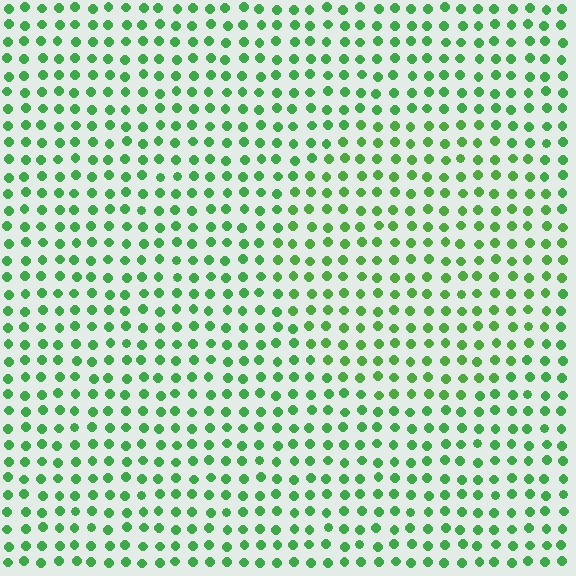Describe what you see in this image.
The image is filled with small green elements in a uniform arrangement. A circle-shaped region is visible where the elements are tinted to a slightly different hue, forming a subtle color boundary.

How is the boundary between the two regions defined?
The boundary is defined purely by a slight shift in hue (about 14 degrees). Spacing, size, and orientation are identical on both sides.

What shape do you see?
I see a circle.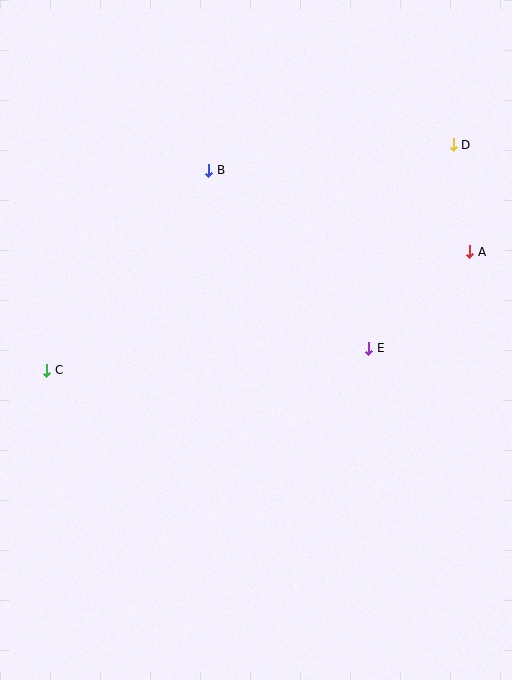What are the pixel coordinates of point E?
Point E is at (369, 348).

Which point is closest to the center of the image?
Point E at (369, 348) is closest to the center.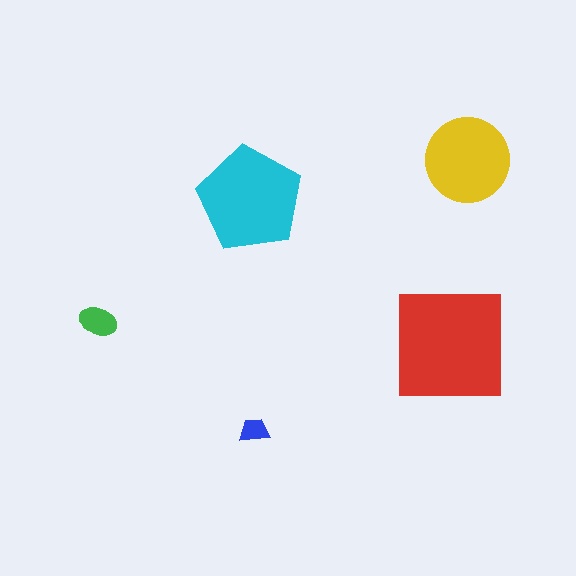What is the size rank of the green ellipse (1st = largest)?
4th.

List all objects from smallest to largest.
The blue trapezoid, the green ellipse, the yellow circle, the cyan pentagon, the red square.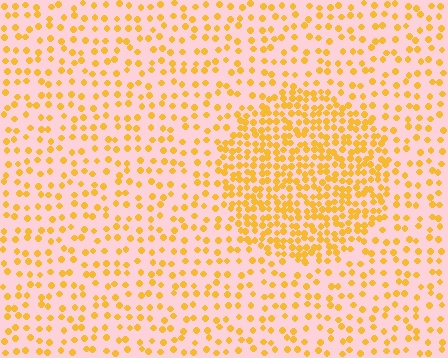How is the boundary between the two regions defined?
The boundary is defined by a change in element density (approximately 2.3x ratio). All elements are the same color, size, and shape.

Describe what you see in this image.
The image contains small yellow elements arranged at two different densities. A circle-shaped region is visible where the elements are more densely packed than the surrounding area.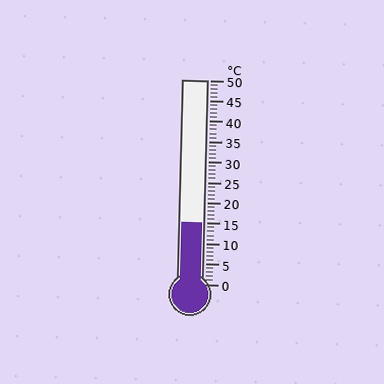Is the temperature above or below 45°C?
The temperature is below 45°C.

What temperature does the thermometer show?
The thermometer shows approximately 15°C.